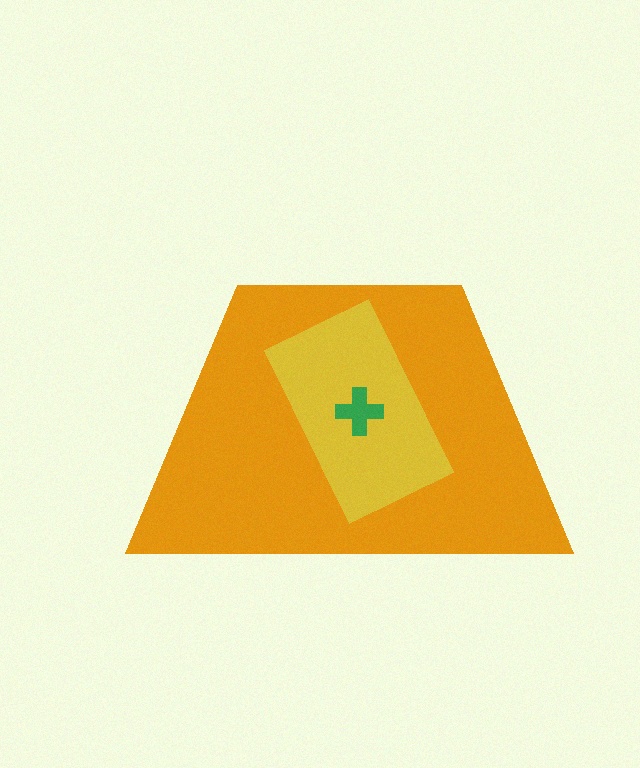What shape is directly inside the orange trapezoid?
The yellow rectangle.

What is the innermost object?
The green cross.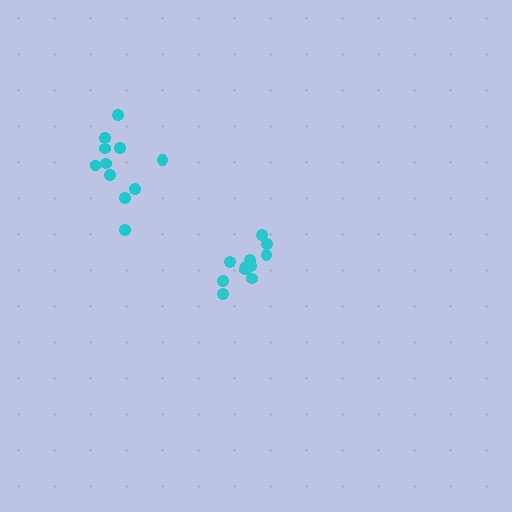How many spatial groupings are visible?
There are 2 spatial groupings.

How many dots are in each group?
Group 1: 12 dots, Group 2: 11 dots (23 total).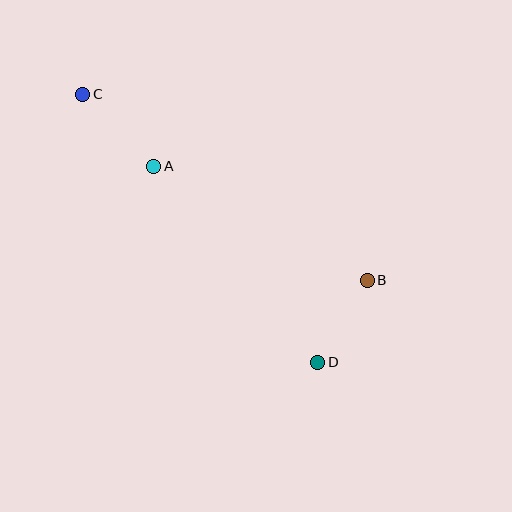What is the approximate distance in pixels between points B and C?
The distance between B and C is approximately 340 pixels.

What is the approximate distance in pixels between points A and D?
The distance between A and D is approximately 255 pixels.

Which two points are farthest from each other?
Points C and D are farthest from each other.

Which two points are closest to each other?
Points B and D are closest to each other.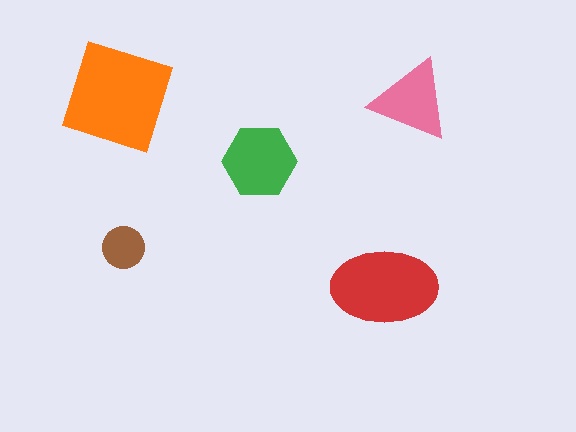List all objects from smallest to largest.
The brown circle, the pink triangle, the green hexagon, the red ellipse, the orange square.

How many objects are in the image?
There are 5 objects in the image.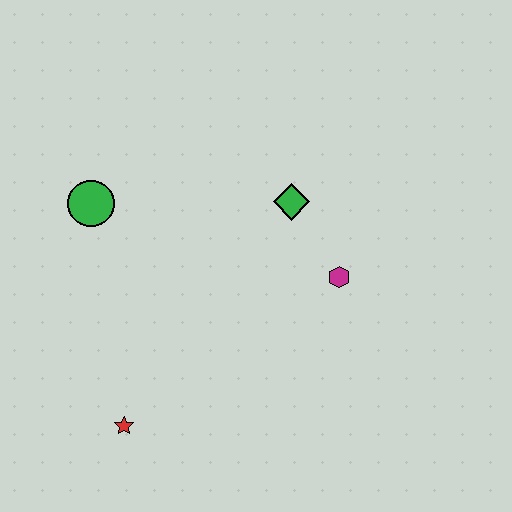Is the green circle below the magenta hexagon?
No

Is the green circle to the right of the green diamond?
No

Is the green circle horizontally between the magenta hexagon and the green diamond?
No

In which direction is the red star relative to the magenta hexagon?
The red star is to the left of the magenta hexagon.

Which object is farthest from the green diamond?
The red star is farthest from the green diamond.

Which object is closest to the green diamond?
The magenta hexagon is closest to the green diamond.